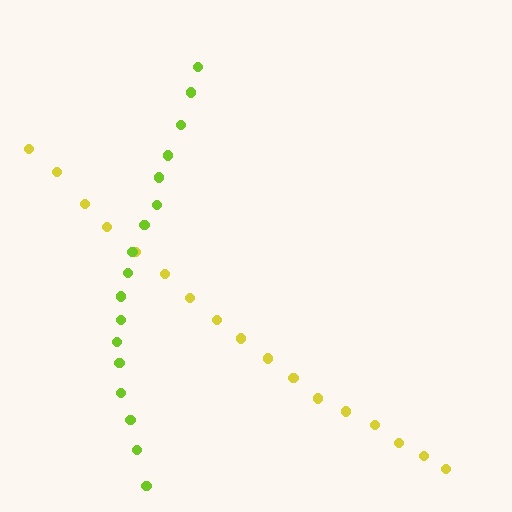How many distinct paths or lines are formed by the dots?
There are 2 distinct paths.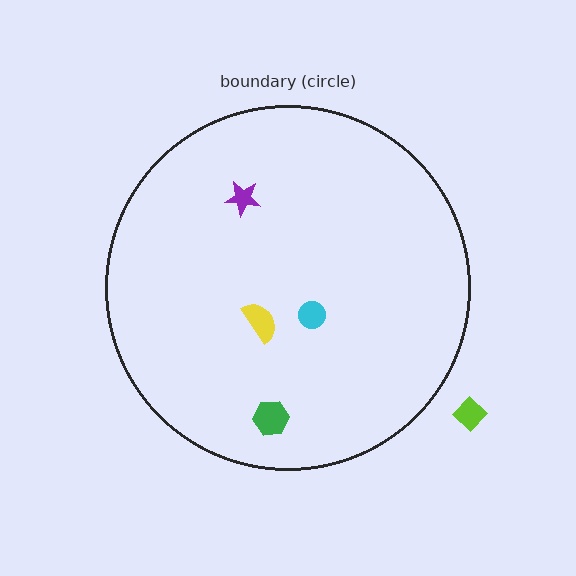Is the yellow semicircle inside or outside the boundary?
Inside.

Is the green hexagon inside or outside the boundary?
Inside.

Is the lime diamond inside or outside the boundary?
Outside.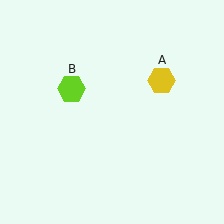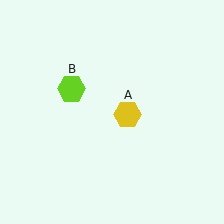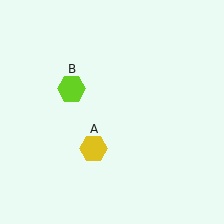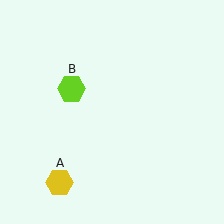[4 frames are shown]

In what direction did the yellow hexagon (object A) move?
The yellow hexagon (object A) moved down and to the left.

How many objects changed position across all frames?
1 object changed position: yellow hexagon (object A).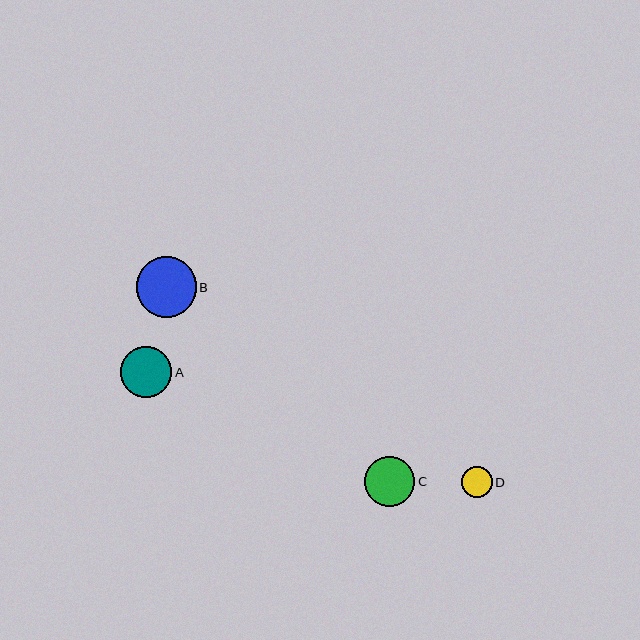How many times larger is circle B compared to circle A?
Circle B is approximately 1.2 times the size of circle A.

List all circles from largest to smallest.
From largest to smallest: B, A, C, D.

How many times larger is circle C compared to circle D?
Circle C is approximately 1.6 times the size of circle D.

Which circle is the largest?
Circle B is the largest with a size of approximately 60 pixels.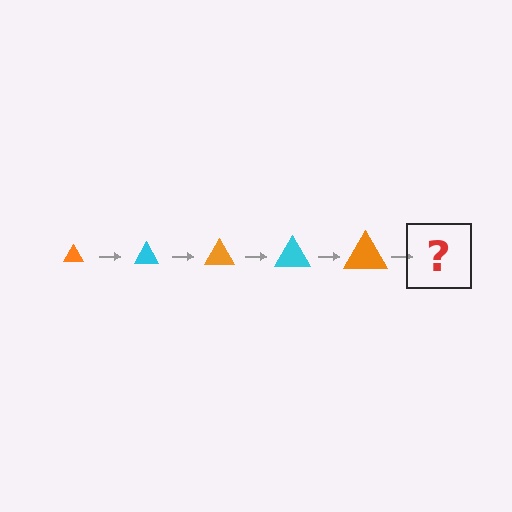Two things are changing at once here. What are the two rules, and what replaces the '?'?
The two rules are that the triangle grows larger each step and the color cycles through orange and cyan. The '?' should be a cyan triangle, larger than the previous one.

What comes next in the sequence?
The next element should be a cyan triangle, larger than the previous one.